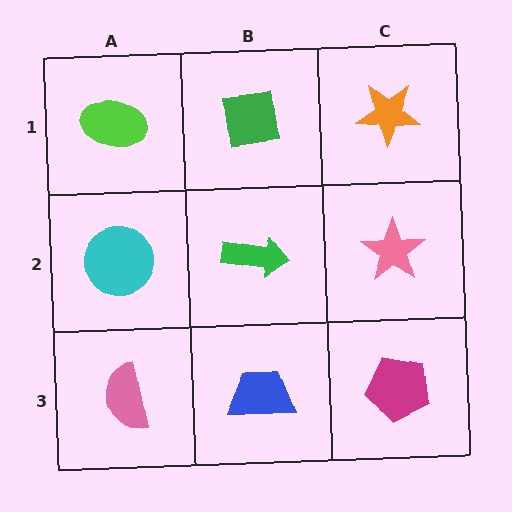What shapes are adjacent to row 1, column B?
A green arrow (row 2, column B), a lime ellipse (row 1, column A), an orange star (row 1, column C).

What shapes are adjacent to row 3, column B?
A green arrow (row 2, column B), a pink semicircle (row 3, column A), a magenta pentagon (row 3, column C).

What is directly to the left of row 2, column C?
A green arrow.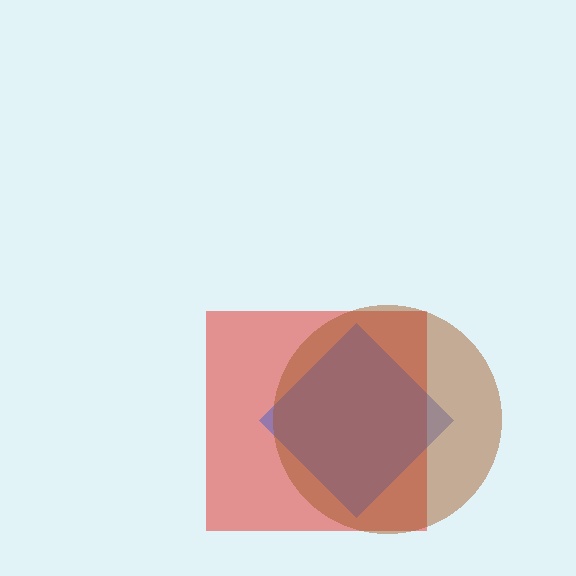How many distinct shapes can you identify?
There are 3 distinct shapes: a red square, a blue diamond, a brown circle.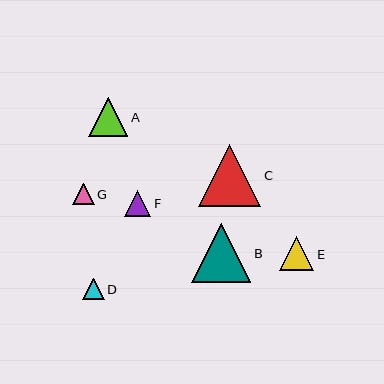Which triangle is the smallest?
Triangle G is the smallest with a size of approximately 21 pixels.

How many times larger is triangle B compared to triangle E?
Triangle B is approximately 1.7 times the size of triangle E.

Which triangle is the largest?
Triangle C is the largest with a size of approximately 62 pixels.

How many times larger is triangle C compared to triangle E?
Triangle C is approximately 1.8 times the size of triangle E.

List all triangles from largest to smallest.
From largest to smallest: C, B, A, E, F, D, G.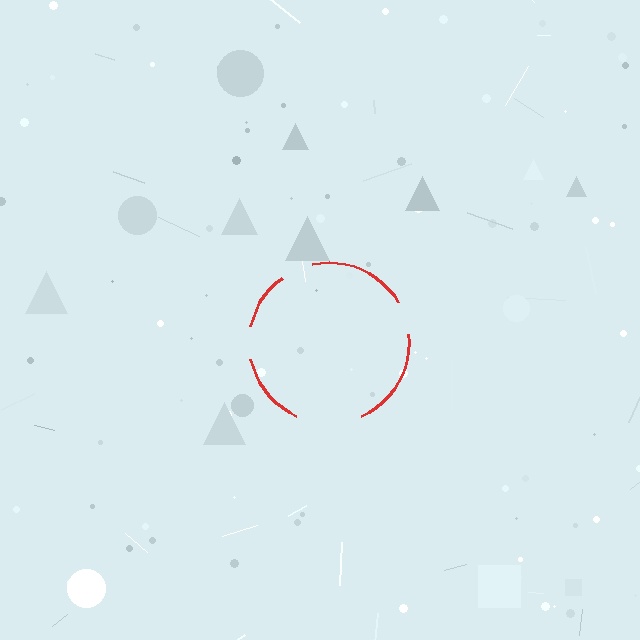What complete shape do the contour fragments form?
The contour fragments form a circle.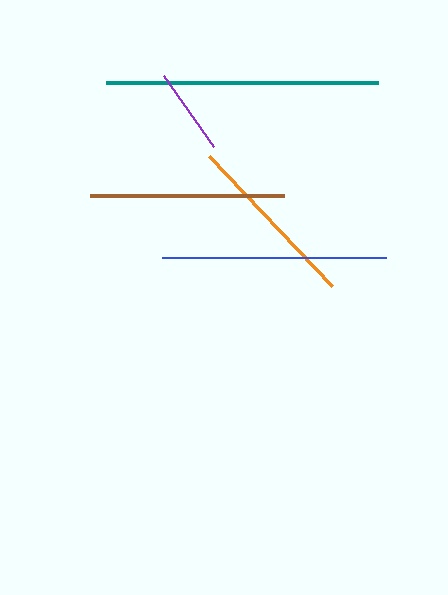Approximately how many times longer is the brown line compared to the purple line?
The brown line is approximately 2.2 times the length of the purple line.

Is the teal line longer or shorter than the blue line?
The teal line is longer than the blue line.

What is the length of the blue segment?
The blue segment is approximately 224 pixels long.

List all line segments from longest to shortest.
From longest to shortest: teal, blue, brown, orange, purple.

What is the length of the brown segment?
The brown segment is approximately 194 pixels long.